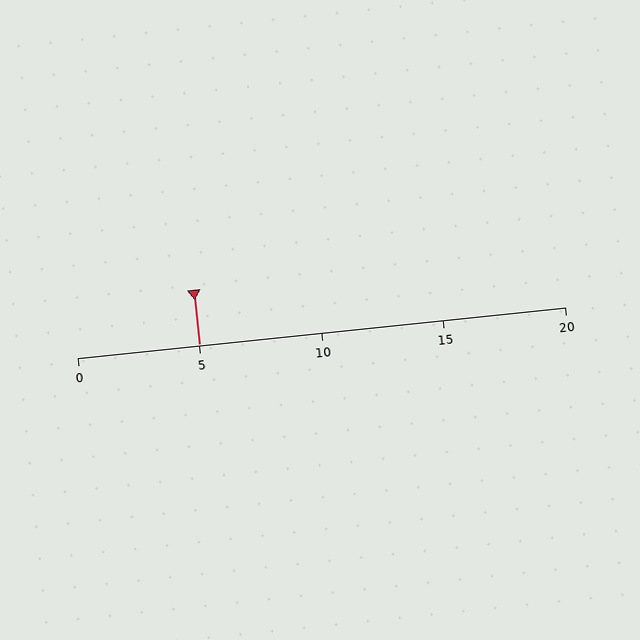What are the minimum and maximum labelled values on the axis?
The axis runs from 0 to 20.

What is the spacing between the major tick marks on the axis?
The major ticks are spaced 5 apart.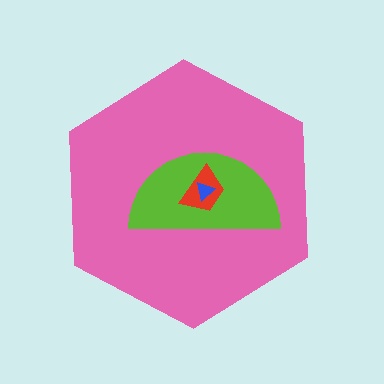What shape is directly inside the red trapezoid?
The blue triangle.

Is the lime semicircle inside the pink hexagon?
Yes.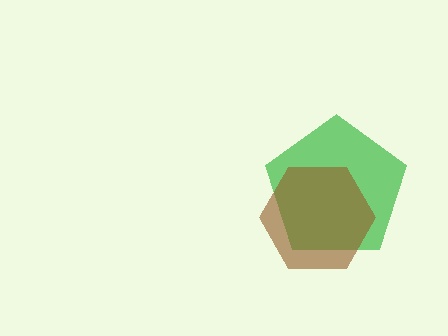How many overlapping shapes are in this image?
There are 2 overlapping shapes in the image.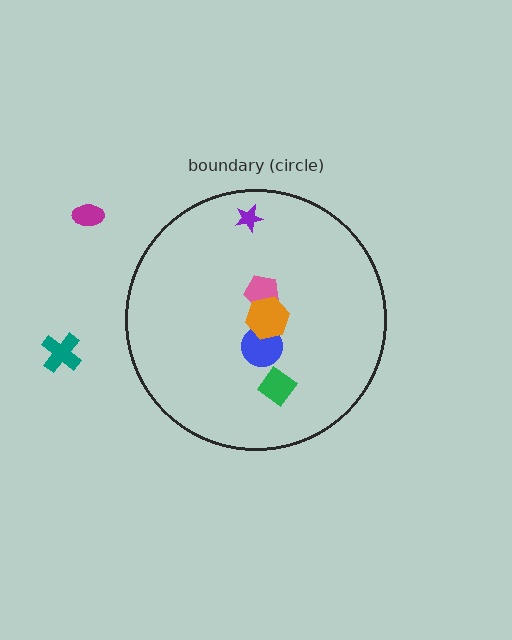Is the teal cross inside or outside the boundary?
Outside.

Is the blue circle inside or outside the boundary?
Inside.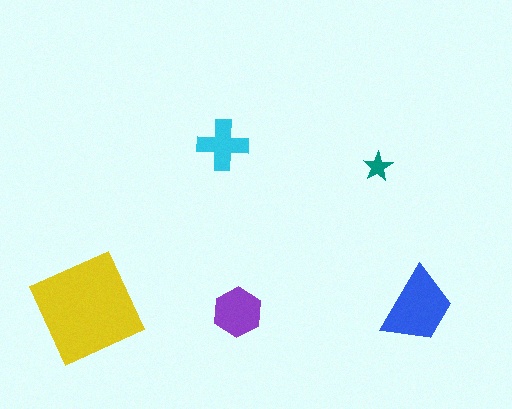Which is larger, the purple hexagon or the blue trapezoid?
The blue trapezoid.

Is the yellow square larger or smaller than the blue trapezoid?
Larger.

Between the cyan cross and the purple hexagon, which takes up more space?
The purple hexagon.